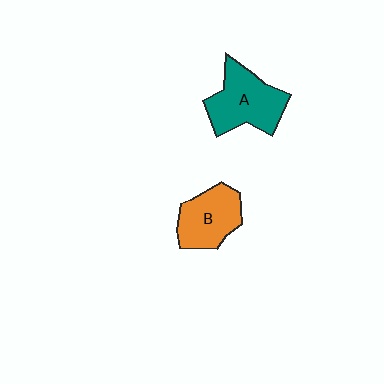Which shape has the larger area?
Shape A (teal).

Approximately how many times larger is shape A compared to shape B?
Approximately 1.2 times.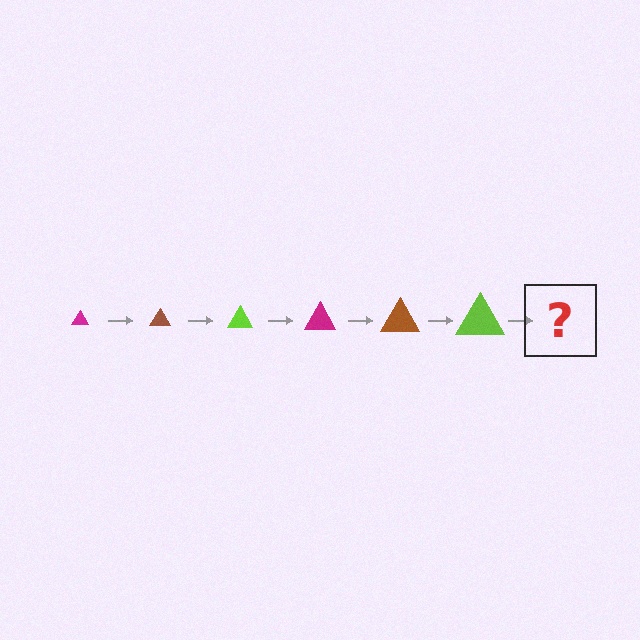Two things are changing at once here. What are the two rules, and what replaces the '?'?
The two rules are that the triangle grows larger each step and the color cycles through magenta, brown, and lime. The '?' should be a magenta triangle, larger than the previous one.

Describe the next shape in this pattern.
It should be a magenta triangle, larger than the previous one.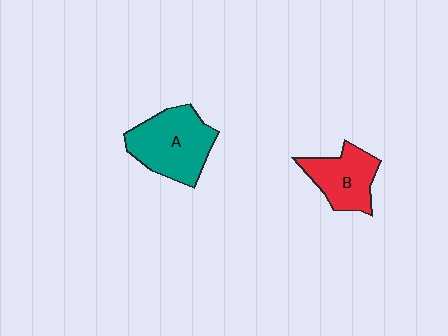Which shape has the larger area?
Shape A (teal).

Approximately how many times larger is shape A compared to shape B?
Approximately 1.4 times.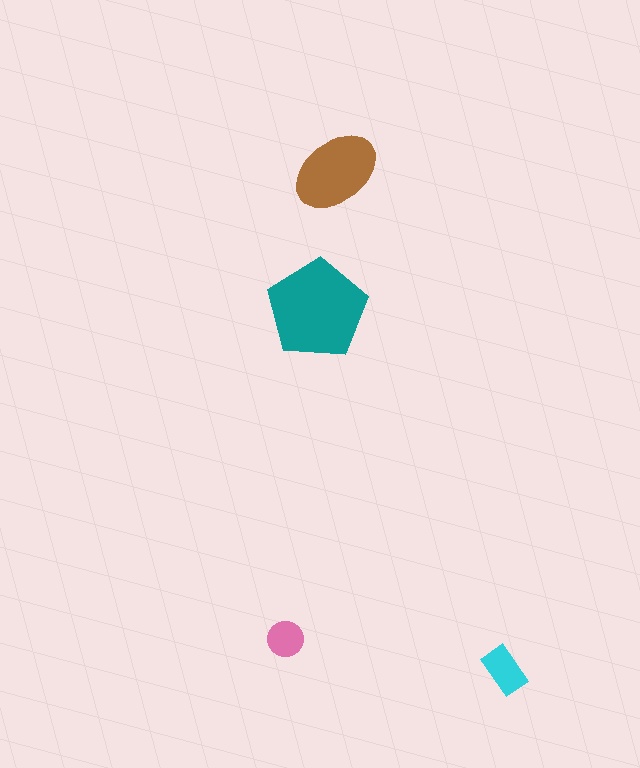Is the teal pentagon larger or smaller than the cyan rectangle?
Larger.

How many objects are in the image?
There are 4 objects in the image.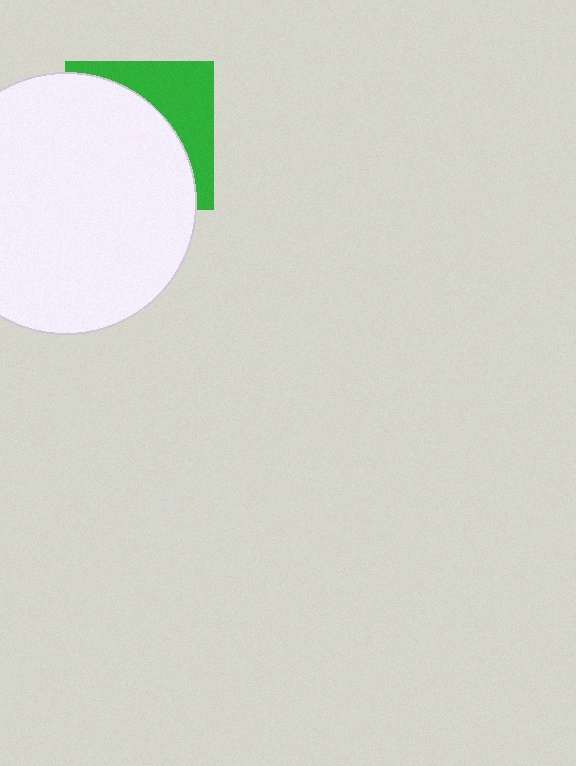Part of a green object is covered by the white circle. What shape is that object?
It is a square.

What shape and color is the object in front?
The object in front is a white circle.